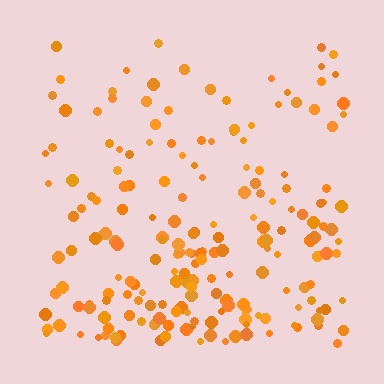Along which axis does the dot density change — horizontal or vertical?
Vertical.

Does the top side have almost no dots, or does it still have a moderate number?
Still a moderate number, just noticeably fewer than the bottom.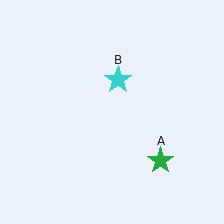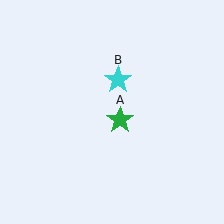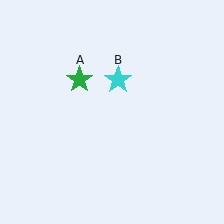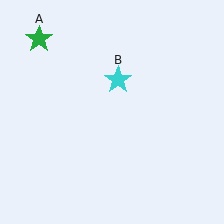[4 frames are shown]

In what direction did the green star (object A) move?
The green star (object A) moved up and to the left.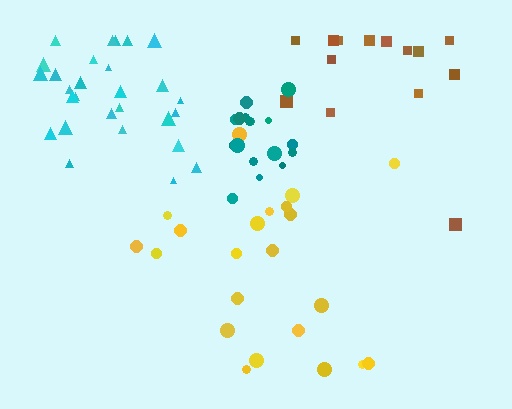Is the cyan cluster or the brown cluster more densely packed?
Cyan.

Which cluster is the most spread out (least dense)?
Yellow.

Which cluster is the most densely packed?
Teal.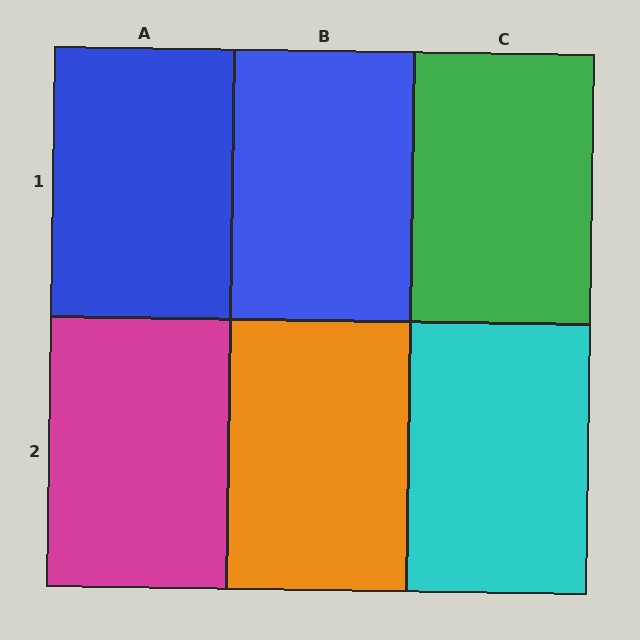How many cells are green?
1 cell is green.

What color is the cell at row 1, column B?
Blue.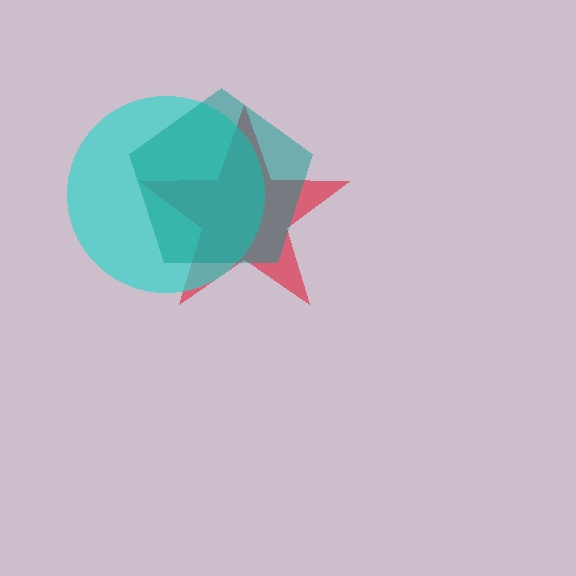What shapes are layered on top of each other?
The layered shapes are: a red star, a cyan circle, a teal pentagon.